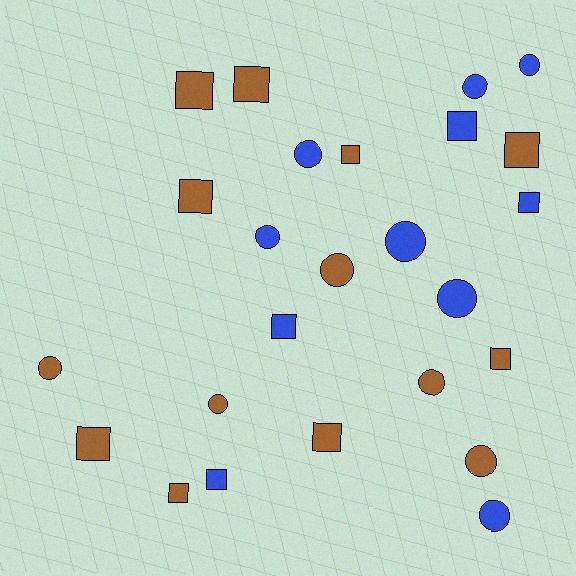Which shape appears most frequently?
Square, with 13 objects.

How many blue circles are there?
There are 7 blue circles.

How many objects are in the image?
There are 25 objects.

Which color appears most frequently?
Brown, with 14 objects.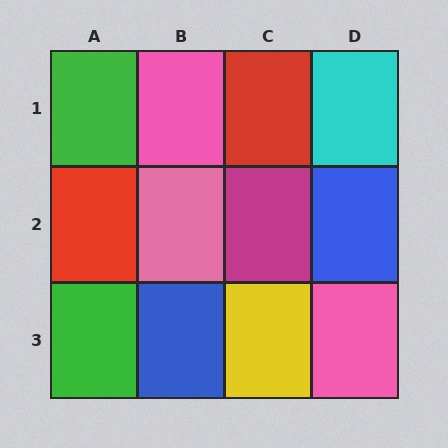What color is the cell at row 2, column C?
Magenta.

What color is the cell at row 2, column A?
Red.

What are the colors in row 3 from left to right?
Green, blue, yellow, pink.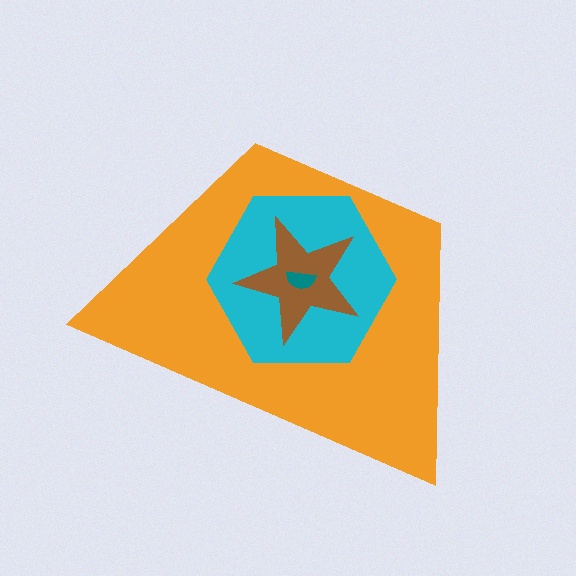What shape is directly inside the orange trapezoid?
The cyan hexagon.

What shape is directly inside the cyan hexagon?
The brown star.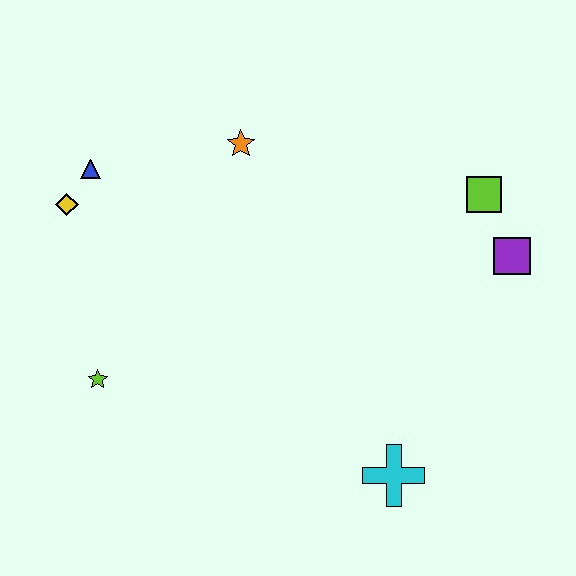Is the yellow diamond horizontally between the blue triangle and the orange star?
No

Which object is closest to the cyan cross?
The purple square is closest to the cyan cross.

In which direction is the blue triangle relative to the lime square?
The blue triangle is to the left of the lime square.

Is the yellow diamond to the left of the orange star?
Yes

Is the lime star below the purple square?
Yes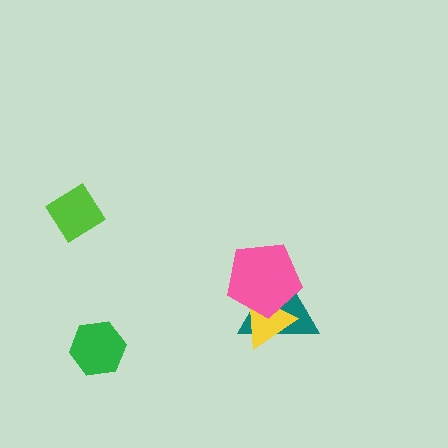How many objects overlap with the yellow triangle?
2 objects overlap with the yellow triangle.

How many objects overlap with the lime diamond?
0 objects overlap with the lime diamond.